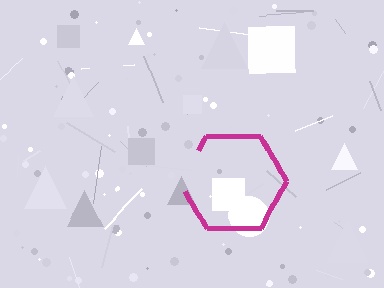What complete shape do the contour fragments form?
The contour fragments form a hexagon.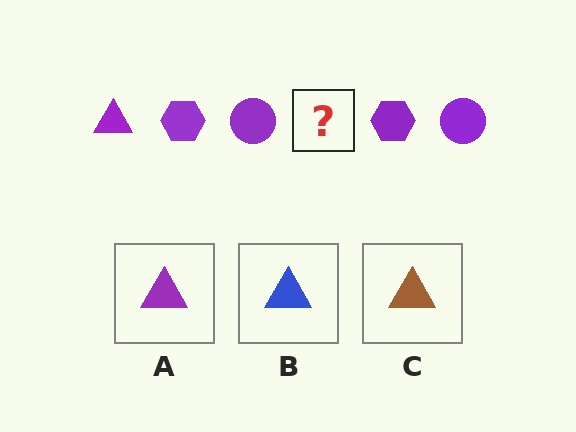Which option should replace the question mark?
Option A.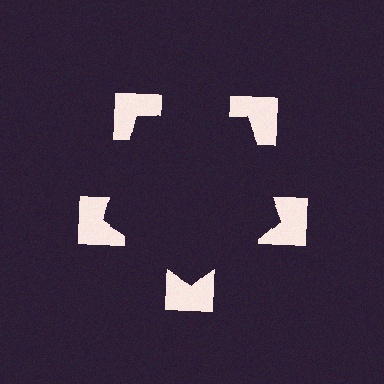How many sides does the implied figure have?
5 sides.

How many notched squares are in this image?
There are 5 — one at each vertex of the illusory pentagon.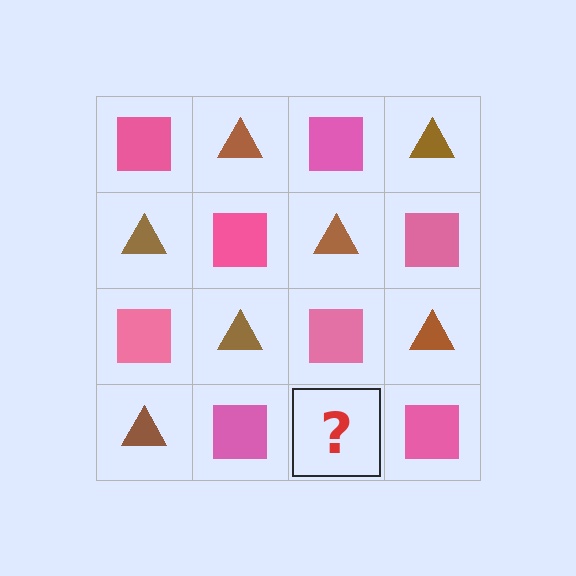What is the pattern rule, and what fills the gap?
The rule is that it alternates pink square and brown triangle in a checkerboard pattern. The gap should be filled with a brown triangle.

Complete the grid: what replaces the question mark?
The question mark should be replaced with a brown triangle.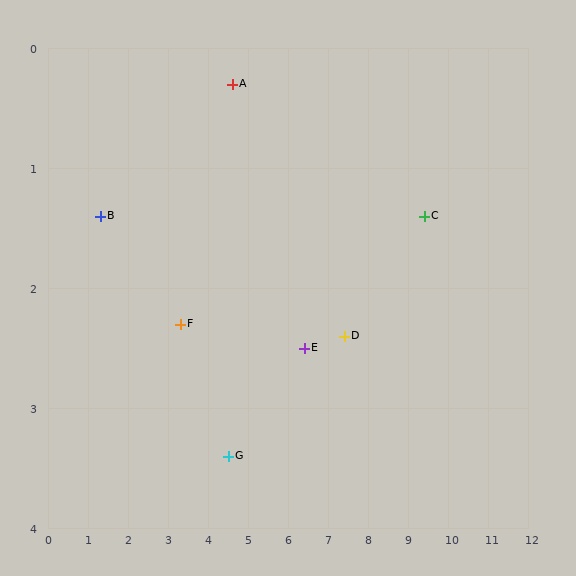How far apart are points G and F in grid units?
Points G and F are about 1.6 grid units apart.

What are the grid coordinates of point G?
Point G is at approximately (4.5, 3.4).